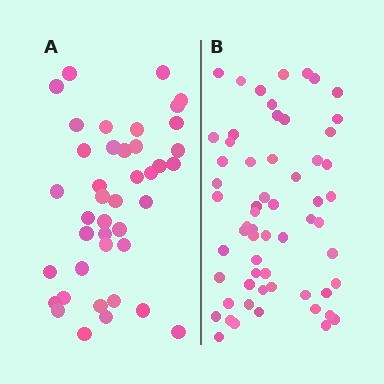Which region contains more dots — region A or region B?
Region B (the right region) has more dots.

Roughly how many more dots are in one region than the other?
Region B has approximately 20 more dots than region A.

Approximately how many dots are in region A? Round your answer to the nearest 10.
About 40 dots. (The exact count is 41, which rounds to 40.)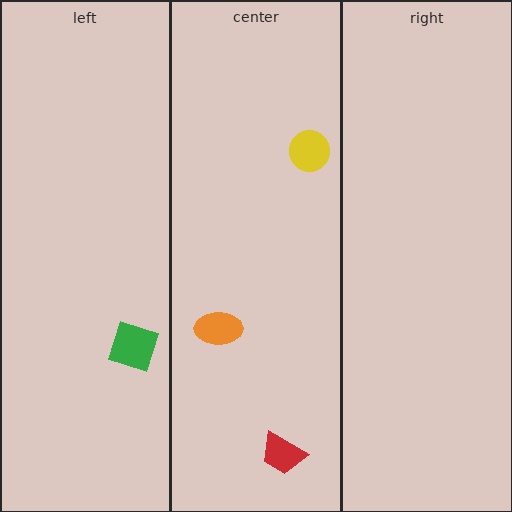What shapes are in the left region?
The green square.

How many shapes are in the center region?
3.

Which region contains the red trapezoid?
The center region.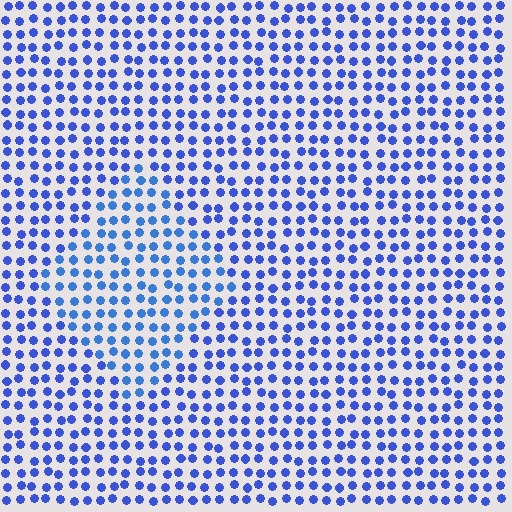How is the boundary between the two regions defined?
The boundary is defined purely by a slight shift in hue (about 16 degrees). Spacing, size, and orientation are identical on both sides.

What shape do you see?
I see a diamond.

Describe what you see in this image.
The image is filled with small blue elements in a uniform arrangement. A diamond-shaped region is visible where the elements are tinted to a slightly different hue, forming a subtle color boundary.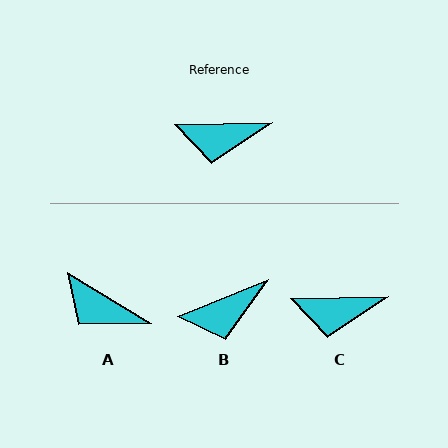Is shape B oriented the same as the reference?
No, it is off by about 20 degrees.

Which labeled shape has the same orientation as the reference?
C.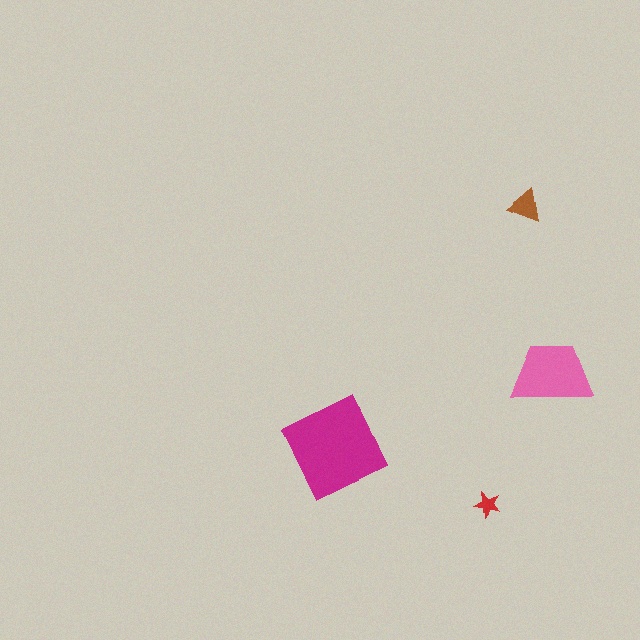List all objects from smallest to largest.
The red star, the brown triangle, the pink trapezoid, the magenta diamond.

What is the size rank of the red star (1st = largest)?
4th.